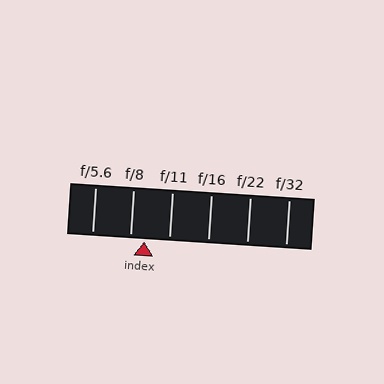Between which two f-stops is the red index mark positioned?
The index mark is between f/8 and f/11.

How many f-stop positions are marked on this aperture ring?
There are 6 f-stop positions marked.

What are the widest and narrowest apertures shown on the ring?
The widest aperture shown is f/5.6 and the narrowest is f/32.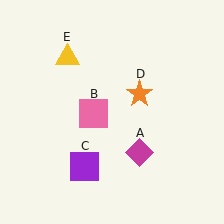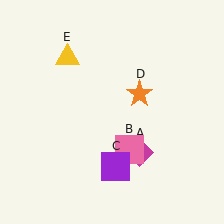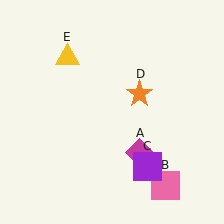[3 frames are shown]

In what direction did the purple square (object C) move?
The purple square (object C) moved right.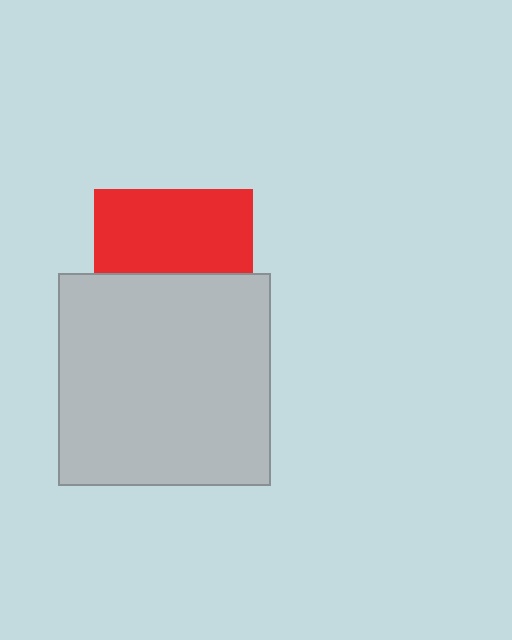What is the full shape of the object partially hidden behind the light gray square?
The partially hidden object is a red square.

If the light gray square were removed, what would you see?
You would see the complete red square.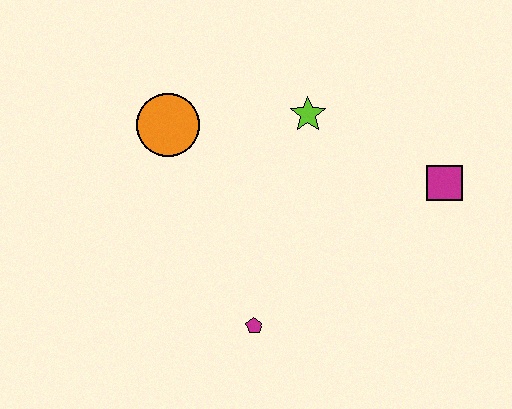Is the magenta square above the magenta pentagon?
Yes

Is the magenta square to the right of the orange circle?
Yes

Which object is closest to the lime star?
The orange circle is closest to the lime star.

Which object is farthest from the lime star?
The magenta pentagon is farthest from the lime star.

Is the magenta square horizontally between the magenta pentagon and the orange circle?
No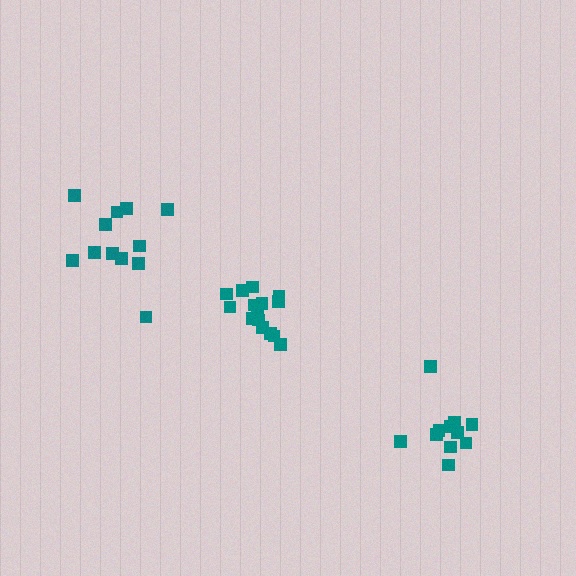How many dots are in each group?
Group 1: 15 dots, Group 2: 11 dots, Group 3: 12 dots (38 total).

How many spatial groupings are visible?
There are 3 spatial groupings.